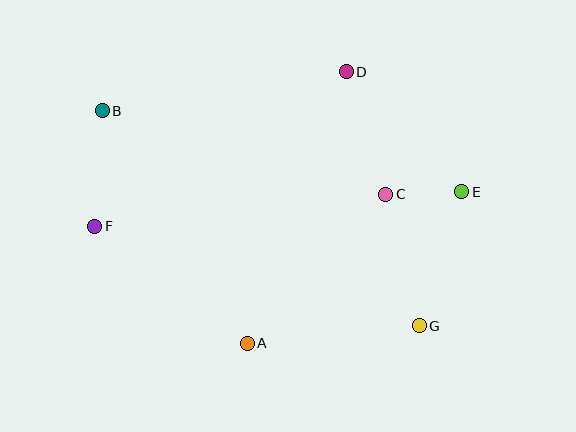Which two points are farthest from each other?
Points B and G are farthest from each other.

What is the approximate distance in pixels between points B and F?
The distance between B and F is approximately 116 pixels.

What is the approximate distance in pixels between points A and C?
The distance between A and C is approximately 204 pixels.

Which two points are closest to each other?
Points C and E are closest to each other.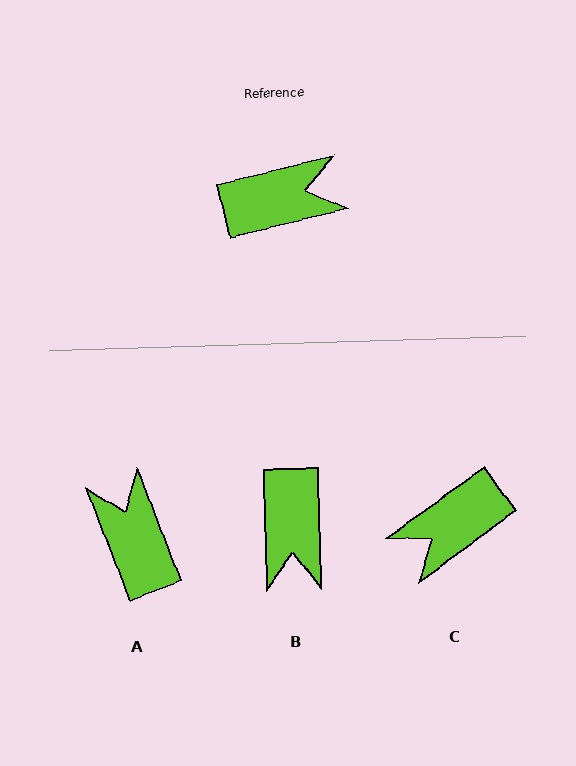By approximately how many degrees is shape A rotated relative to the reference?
Approximately 97 degrees counter-clockwise.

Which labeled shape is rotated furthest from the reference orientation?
C, about 157 degrees away.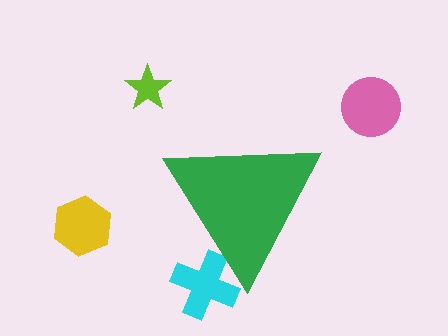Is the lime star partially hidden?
No, the lime star is fully visible.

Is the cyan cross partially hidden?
Yes, the cyan cross is partially hidden behind the green triangle.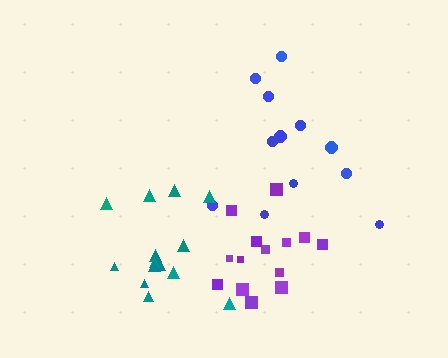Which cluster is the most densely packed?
Purple.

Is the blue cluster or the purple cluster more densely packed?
Purple.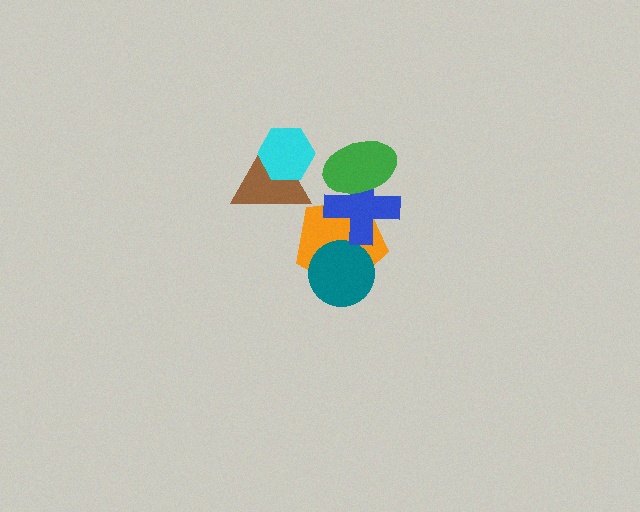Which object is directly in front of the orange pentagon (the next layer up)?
The teal circle is directly in front of the orange pentagon.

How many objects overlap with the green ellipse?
2 objects overlap with the green ellipse.